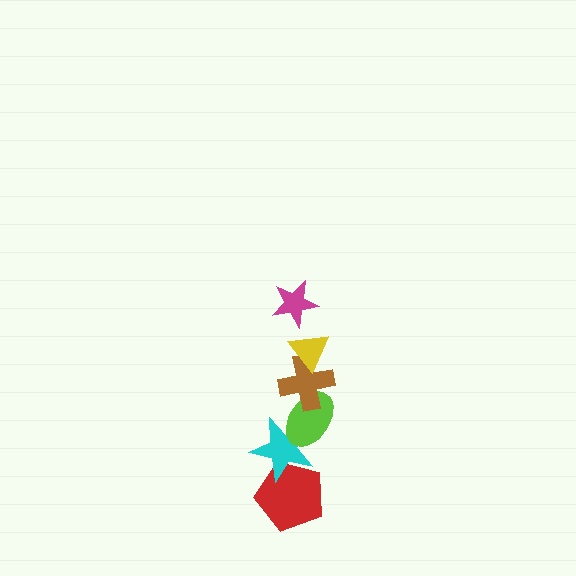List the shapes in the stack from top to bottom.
From top to bottom: the magenta star, the yellow triangle, the brown cross, the lime ellipse, the cyan star, the red pentagon.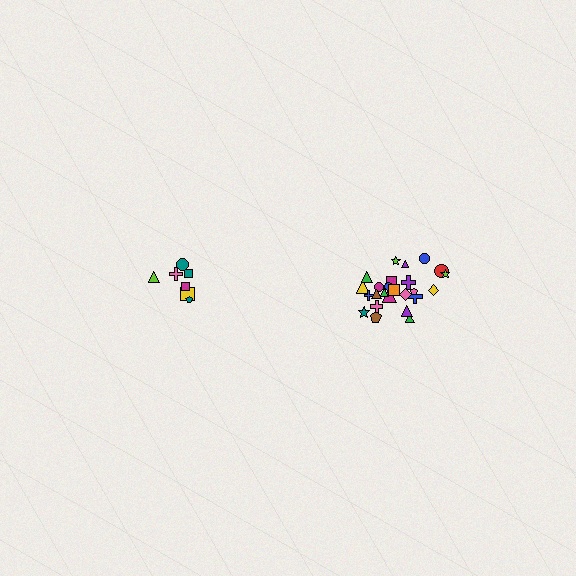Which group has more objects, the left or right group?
The right group.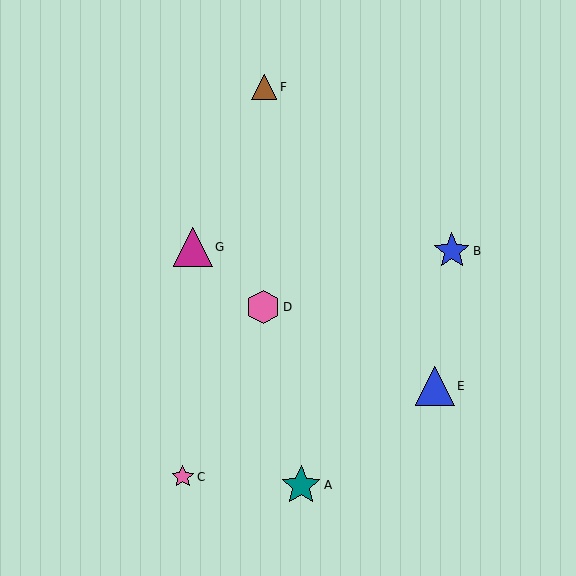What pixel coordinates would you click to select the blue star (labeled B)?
Click at (452, 251) to select the blue star B.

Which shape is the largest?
The teal star (labeled A) is the largest.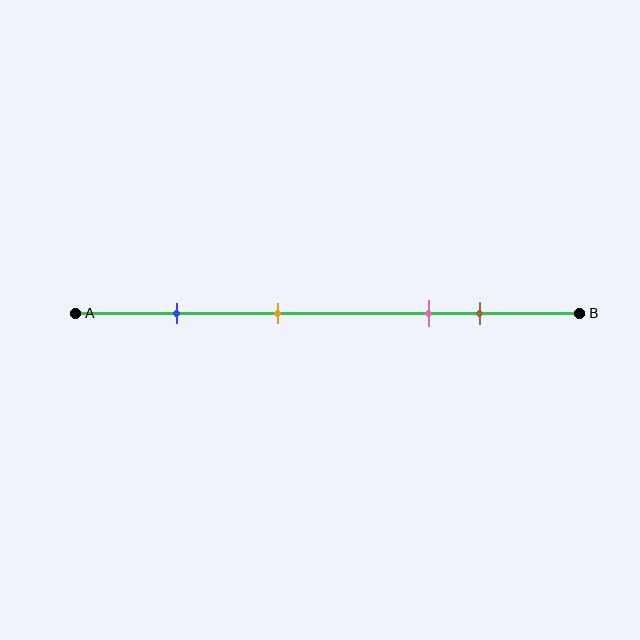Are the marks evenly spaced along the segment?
No, the marks are not evenly spaced.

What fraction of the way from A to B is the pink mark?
The pink mark is approximately 70% (0.7) of the way from A to B.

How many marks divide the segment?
There are 4 marks dividing the segment.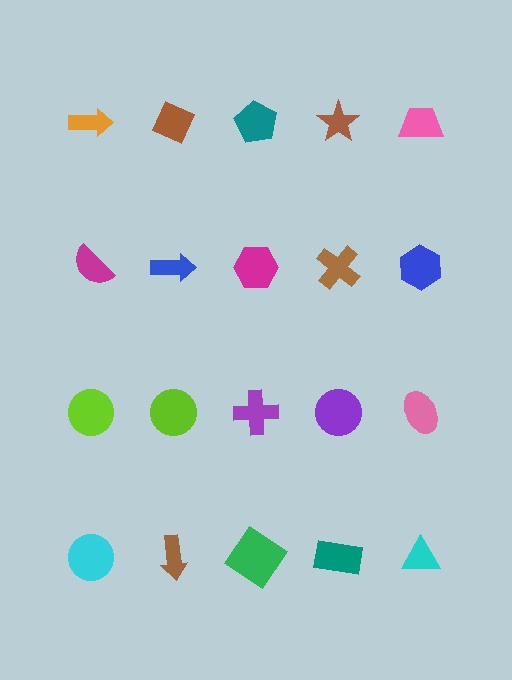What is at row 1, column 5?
A pink trapezoid.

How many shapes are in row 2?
5 shapes.